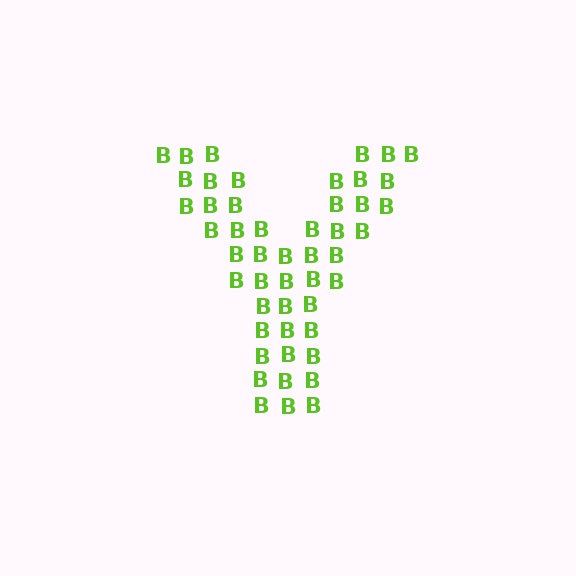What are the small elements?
The small elements are letter B's.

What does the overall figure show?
The overall figure shows the letter Y.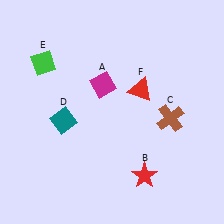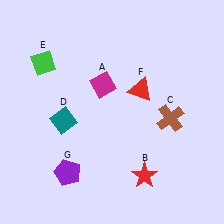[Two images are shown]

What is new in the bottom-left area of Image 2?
A purple pentagon (G) was added in the bottom-left area of Image 2.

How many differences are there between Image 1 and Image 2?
There is 1 difference between the two images.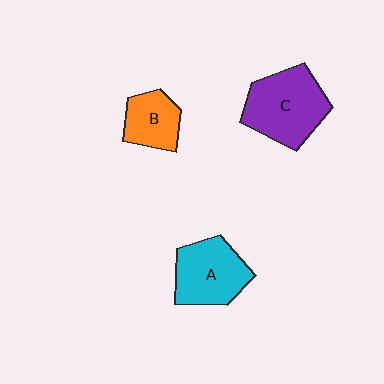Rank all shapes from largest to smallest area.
From largest to smallest: C (purple), A (cyan), B (orange).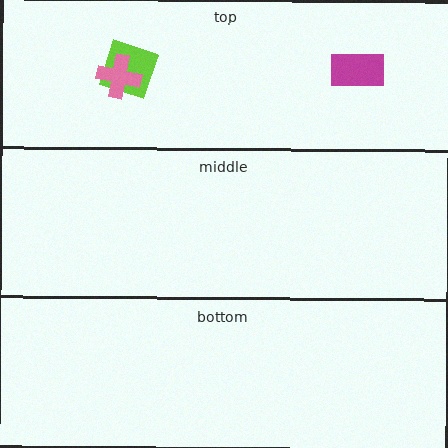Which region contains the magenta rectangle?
The top region.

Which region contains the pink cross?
The top region.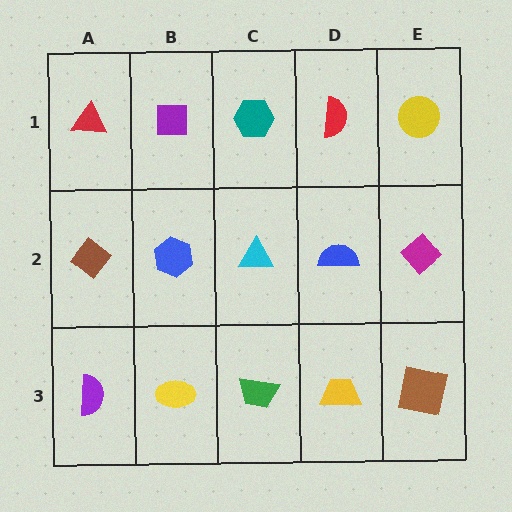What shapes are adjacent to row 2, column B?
A purple square (row 1, column B), a yellow ellipse (row 3, column B), a brown diamond (row 2, column A), a cyan triangle (row 2, column C).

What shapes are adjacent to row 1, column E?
A magenta diamond (row 2, column E), a red semicircle (row 1, column D).